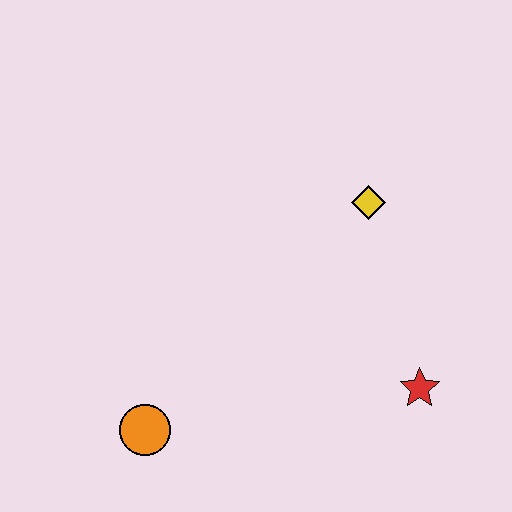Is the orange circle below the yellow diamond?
Yes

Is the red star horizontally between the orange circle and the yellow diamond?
No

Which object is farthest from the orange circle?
The yellow diamond is farthest from the orange circle.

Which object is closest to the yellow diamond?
The red star is closest to the yellow diamond.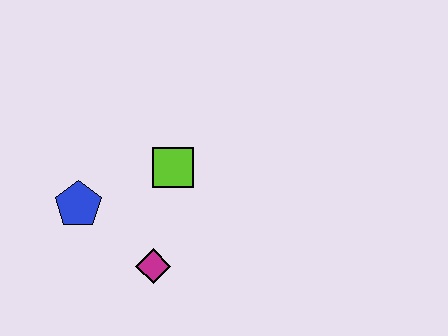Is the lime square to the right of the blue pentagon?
Yes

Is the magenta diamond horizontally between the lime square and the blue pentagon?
Yes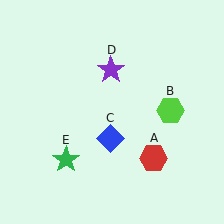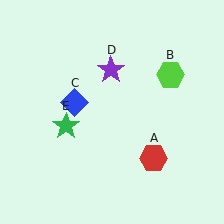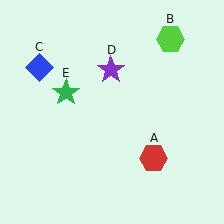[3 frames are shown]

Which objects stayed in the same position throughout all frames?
Red hexagon (object A) and purple star (object D) remained stationary.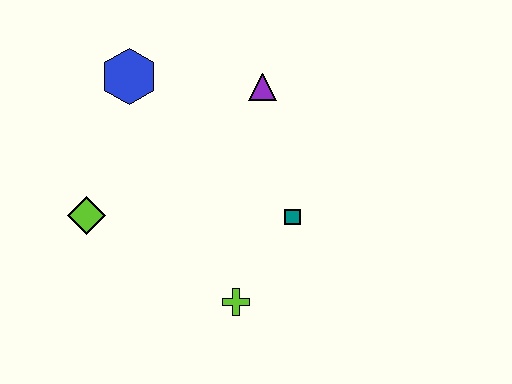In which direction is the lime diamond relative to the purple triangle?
The lime diamond is to the left of the purple triangle.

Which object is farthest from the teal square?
The blue hexagon is farthest from the teal square.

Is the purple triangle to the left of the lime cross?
No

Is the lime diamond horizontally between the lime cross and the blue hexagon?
No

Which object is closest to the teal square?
The lime cross is closest to the teal square.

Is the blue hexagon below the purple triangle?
No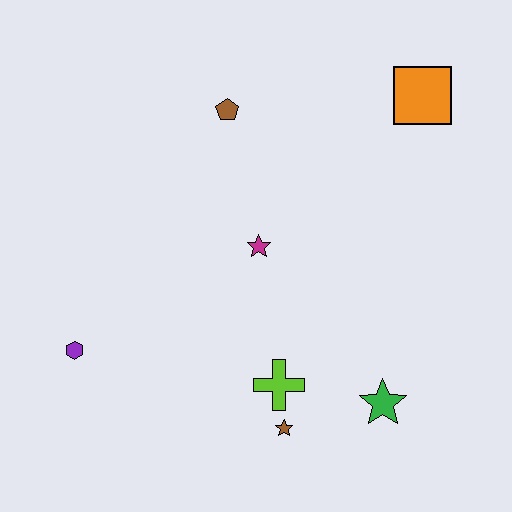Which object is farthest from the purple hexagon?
The orange square is farthest from the purple hexagon.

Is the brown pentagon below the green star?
No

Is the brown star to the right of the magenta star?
Yes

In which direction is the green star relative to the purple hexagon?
The green star is to the right of the purple hexagon.